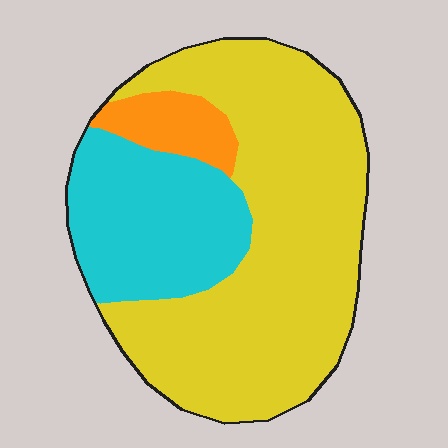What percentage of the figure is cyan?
Cyan takes up about one quarter (1/4) of the figure.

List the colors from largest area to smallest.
From largest to smallest: yellow, cyan, orange.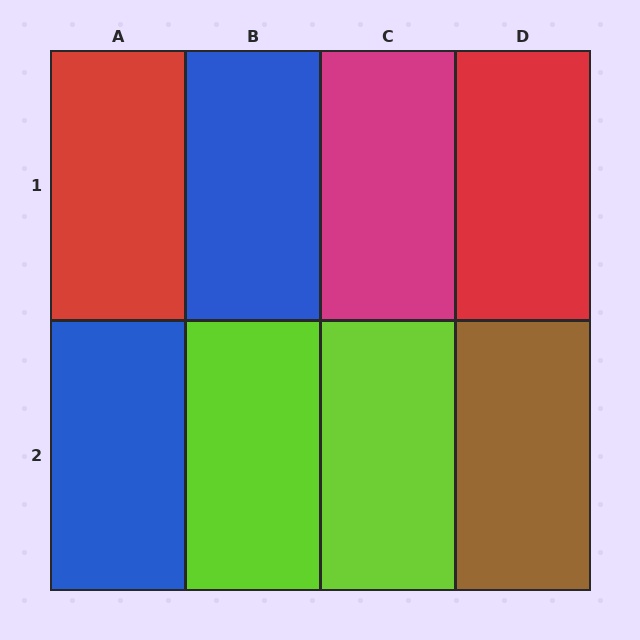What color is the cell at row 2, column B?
Lime.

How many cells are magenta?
1 cell is magenta.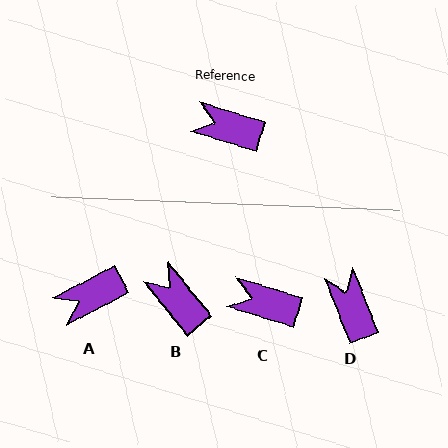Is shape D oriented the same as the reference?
No, it is off by about 52 degrees.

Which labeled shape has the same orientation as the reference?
C.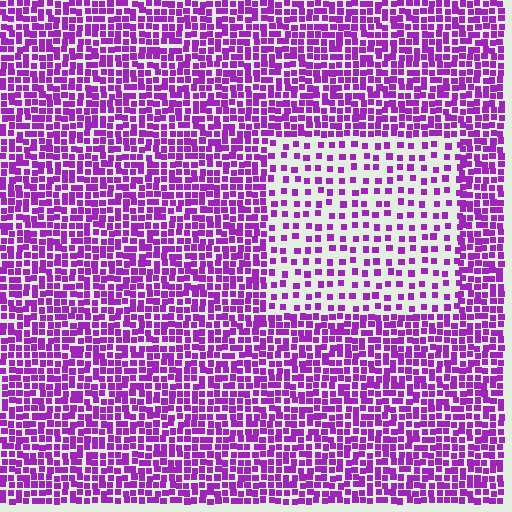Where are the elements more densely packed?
The elements are more densely packed outside the rectangle boundary.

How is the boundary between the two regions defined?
The boundary is defined by a change in element density (approximately 2.3x ratio). All elements are the same color, size, and shape.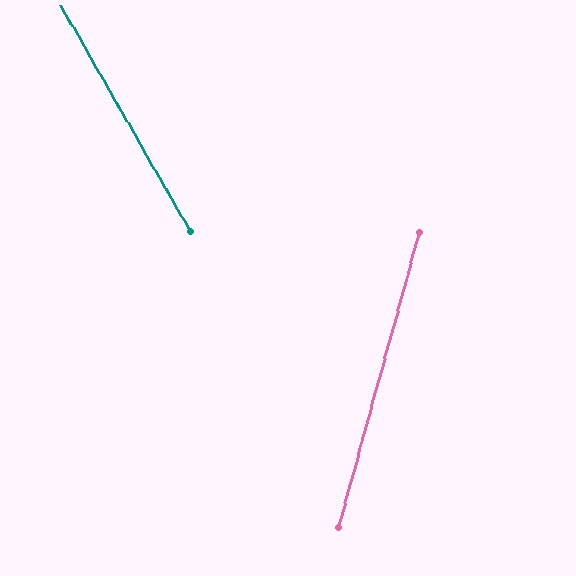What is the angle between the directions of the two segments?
Approximately 45 degrees.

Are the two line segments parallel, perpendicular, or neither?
Neither parallel nor perpendicular — they differ by about 45°.